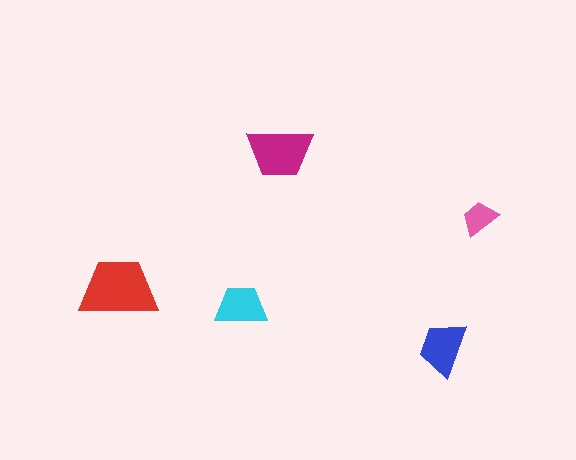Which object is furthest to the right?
The pink trapezoid is rightmost.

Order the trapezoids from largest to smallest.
the red one, the magenta one, the blue one, the cyan one, the pink one.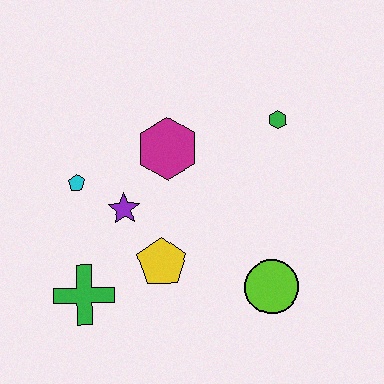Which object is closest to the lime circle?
The yellow pentagon is closest to the lime circle.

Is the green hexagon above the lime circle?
Yes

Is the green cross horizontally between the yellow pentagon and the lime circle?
No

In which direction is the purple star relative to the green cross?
The purple star is above the green cross.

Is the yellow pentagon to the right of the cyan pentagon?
Yes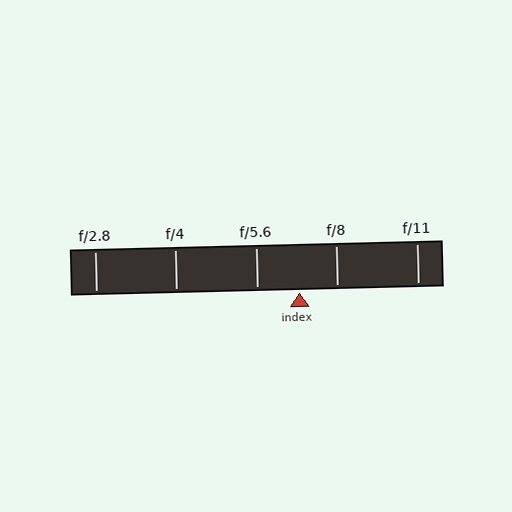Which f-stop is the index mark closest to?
The index mark is closest to f/8.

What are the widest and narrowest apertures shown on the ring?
The widest aperture shown is f/2.8 and the narrowest is f/11.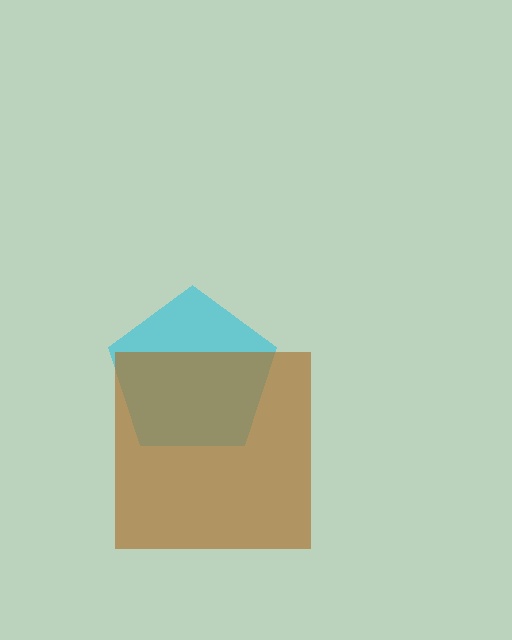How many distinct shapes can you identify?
There are 2 distinct shapes: a cyan pentagon, a brown square.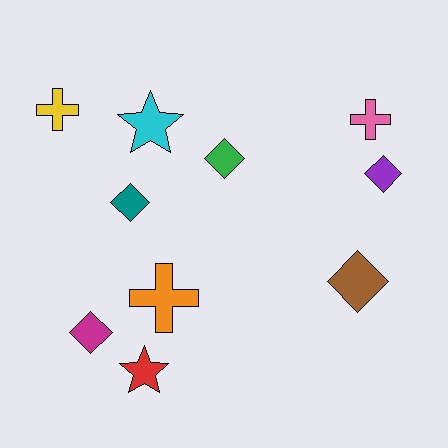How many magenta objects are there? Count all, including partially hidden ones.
There is 1 magenta object.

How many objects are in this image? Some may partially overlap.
There are 10 objects.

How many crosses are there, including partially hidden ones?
There are 3 crosses.